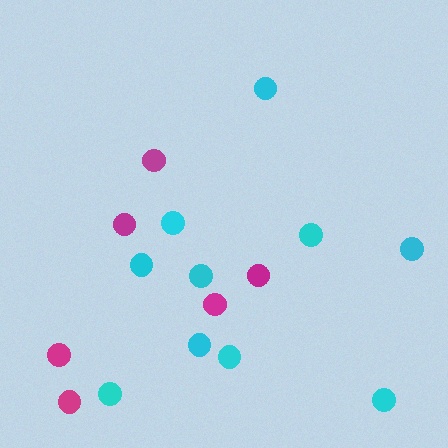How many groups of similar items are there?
There are 2 groups: one group of magenta circles (6) and one group of cyan circles (10).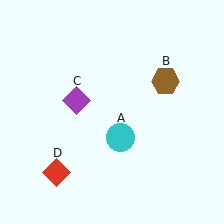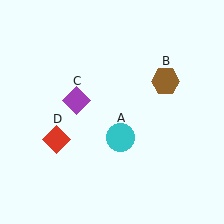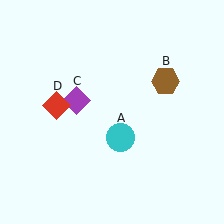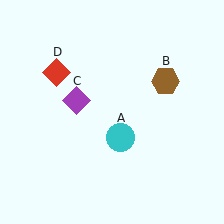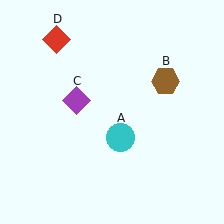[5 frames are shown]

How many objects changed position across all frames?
1 object changed position: red diamond (object D).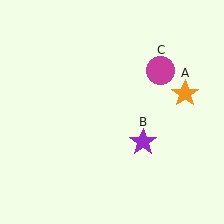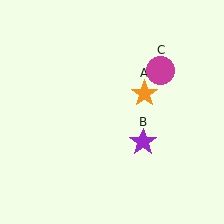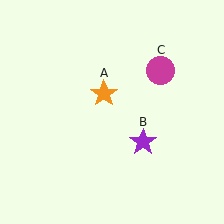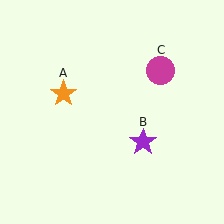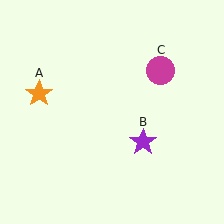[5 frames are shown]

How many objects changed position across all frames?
1 object changed position: orange star (object A).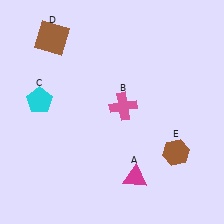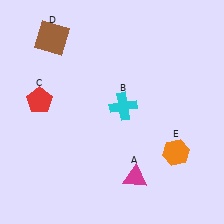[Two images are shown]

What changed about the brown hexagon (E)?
In Image 1, E is brown. In Image 2, it changed to orange.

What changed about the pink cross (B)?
In Image 1, B is pink. In Image 2, it changed to cyan.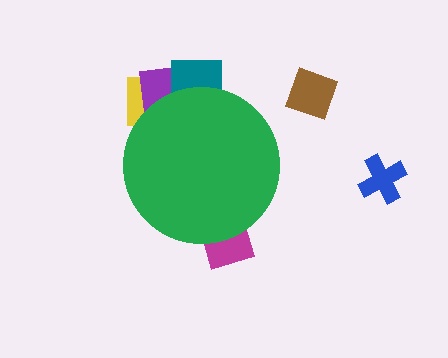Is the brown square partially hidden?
No, the brown square is fully visible.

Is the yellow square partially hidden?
Yes, the yellow square is partially hidden behind the green circle.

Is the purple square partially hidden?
Yes, the purple square is partially hidden behind the green circle.